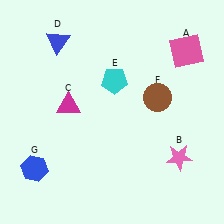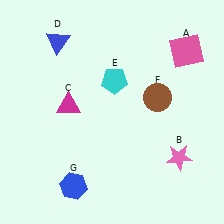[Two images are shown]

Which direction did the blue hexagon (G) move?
The blue hexagon (G) moved right.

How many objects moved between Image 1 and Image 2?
1 object moved between the two images.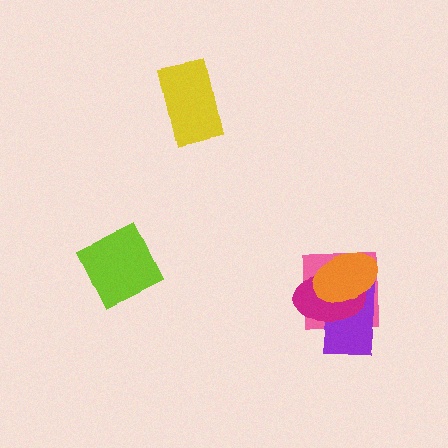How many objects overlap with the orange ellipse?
3 objects overlap with the orange ellipse.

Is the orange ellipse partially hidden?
No, no other shape covers it.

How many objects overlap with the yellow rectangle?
0 objects overlap with the yellow rectangle.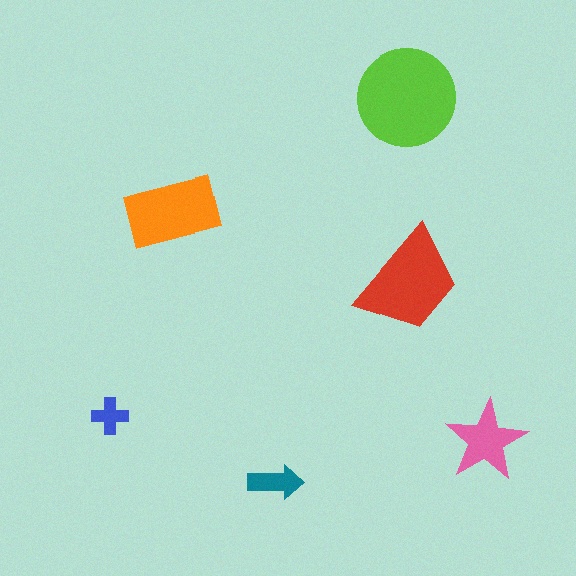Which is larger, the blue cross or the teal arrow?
The teal arrow.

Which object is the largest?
The lime circle.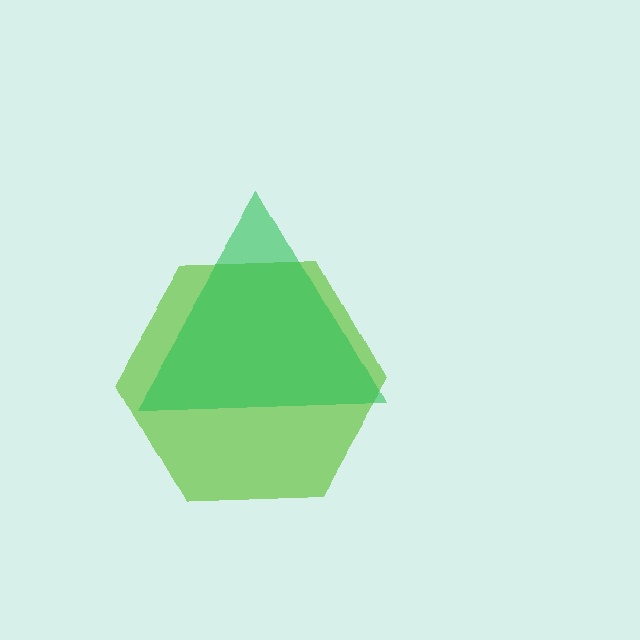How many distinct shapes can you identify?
There are 2 distinct shapes: a lime hexagon, a green triangle.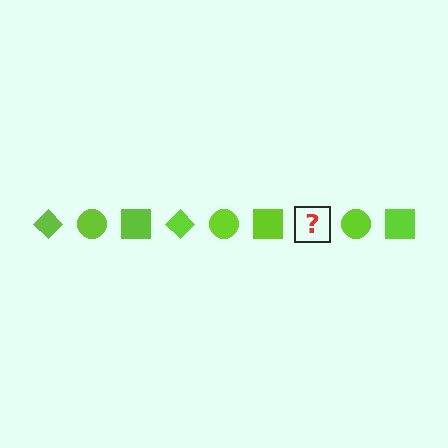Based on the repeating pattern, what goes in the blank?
The blank should be a lime diamond.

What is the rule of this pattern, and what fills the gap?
The rule is that the pattern cycles through diamond, circle, square shapes in lime. The gap should be filled with a lime diamond.